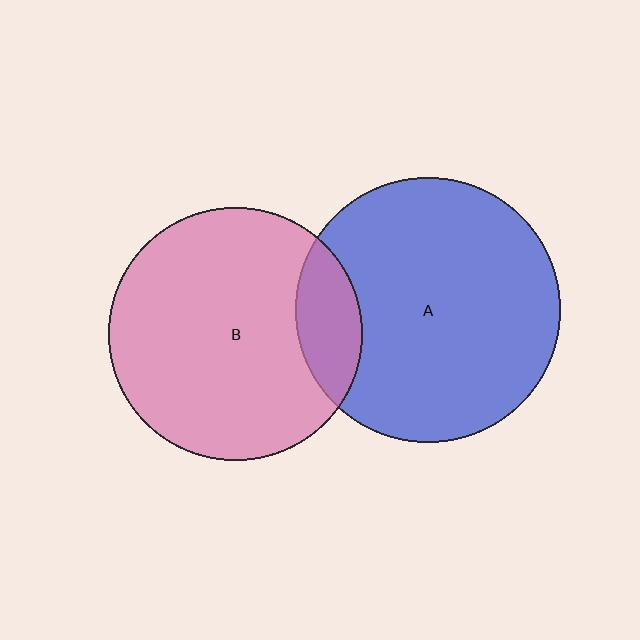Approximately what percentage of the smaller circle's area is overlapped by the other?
Approximately 15%.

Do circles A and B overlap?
Yes.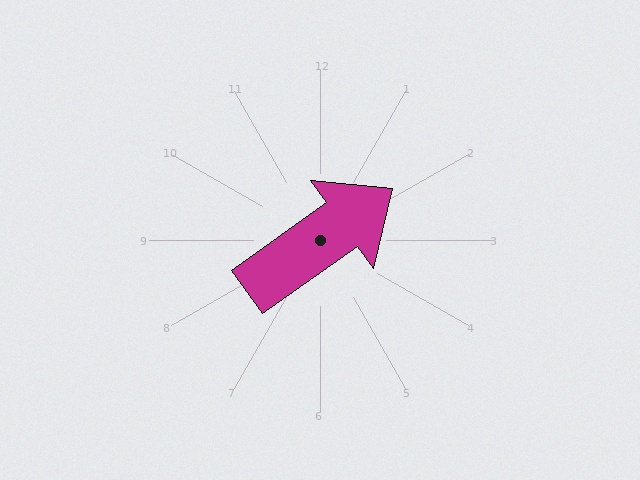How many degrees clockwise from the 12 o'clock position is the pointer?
Approximately 54 degrees.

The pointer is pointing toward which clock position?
Roughly 2 o'clock.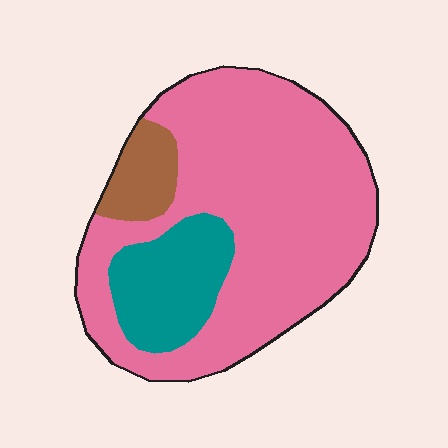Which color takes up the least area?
Brown, at roughly 10%.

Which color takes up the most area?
Pink, at roughly 75%.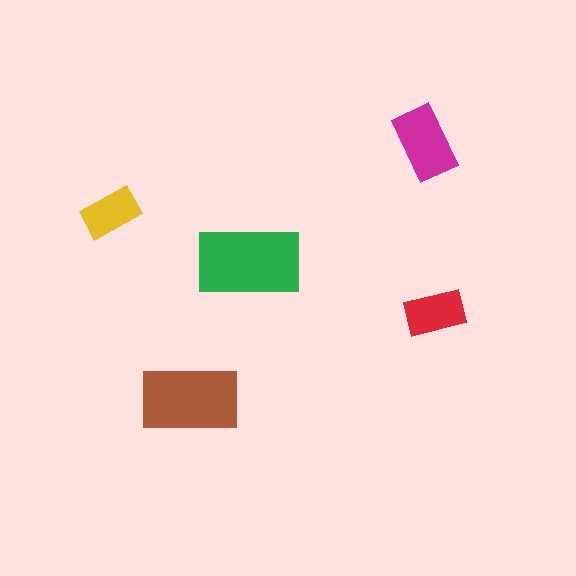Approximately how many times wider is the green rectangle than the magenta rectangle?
About 1.5 times wider.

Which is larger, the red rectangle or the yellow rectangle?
The red one.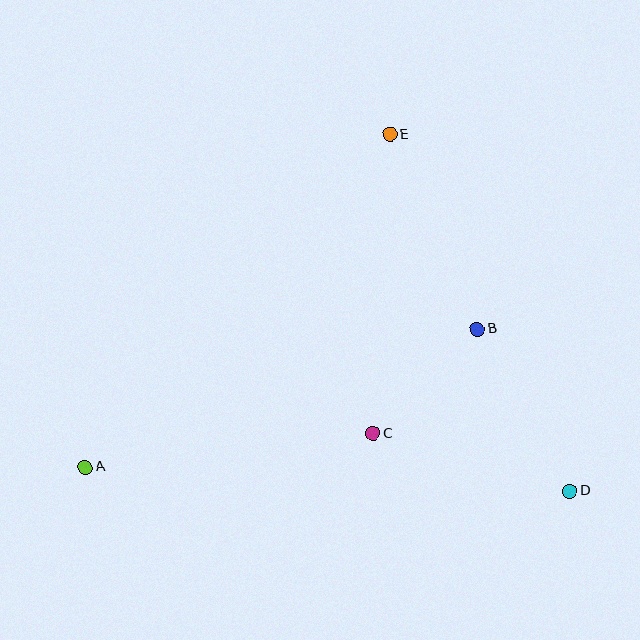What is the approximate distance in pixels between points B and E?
The distance between B and E is approximately 214 pixels.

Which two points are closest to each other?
Points B and C are closest to each other.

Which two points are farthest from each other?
Points A and D are farthest from each other.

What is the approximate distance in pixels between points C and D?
The distance between C and D is approximately 205 pixels.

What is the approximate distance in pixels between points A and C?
The distance between A and C is approximately 290 pixels.